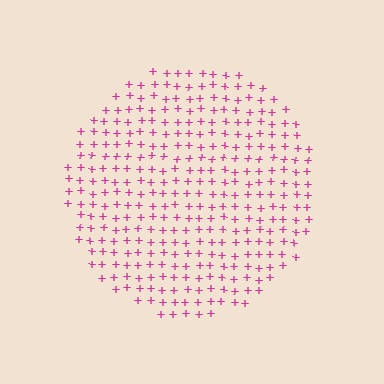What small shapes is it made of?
It is made of small plus signs.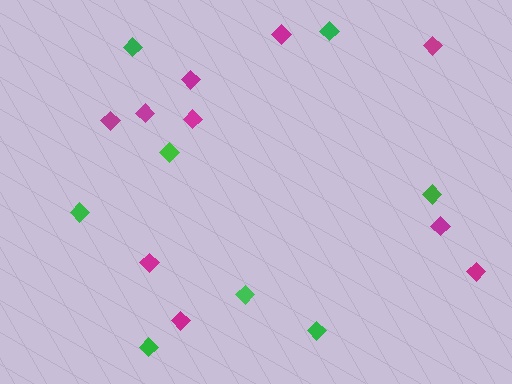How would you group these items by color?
There are 2 groups: one group of green diamonds (8) and one group of magenta diamonds (10).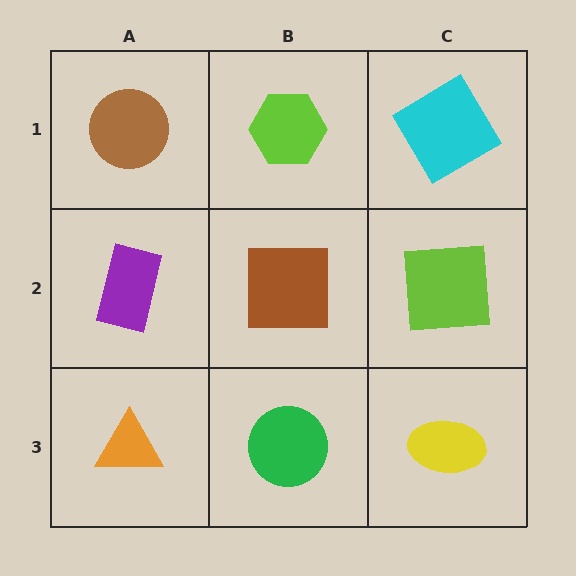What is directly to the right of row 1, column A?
A lime hexagon.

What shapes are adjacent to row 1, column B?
A brown square (row 2, column B), a brown circle (row 1, column A), a cyan diamond (row 1, column C).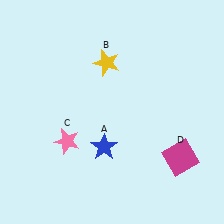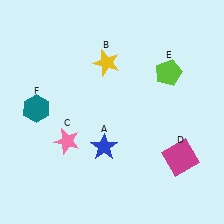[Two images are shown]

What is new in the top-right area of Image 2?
A lime pentagon (E) was added in the top-right area of Image 2.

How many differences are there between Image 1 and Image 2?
There are 2 differences between the two images.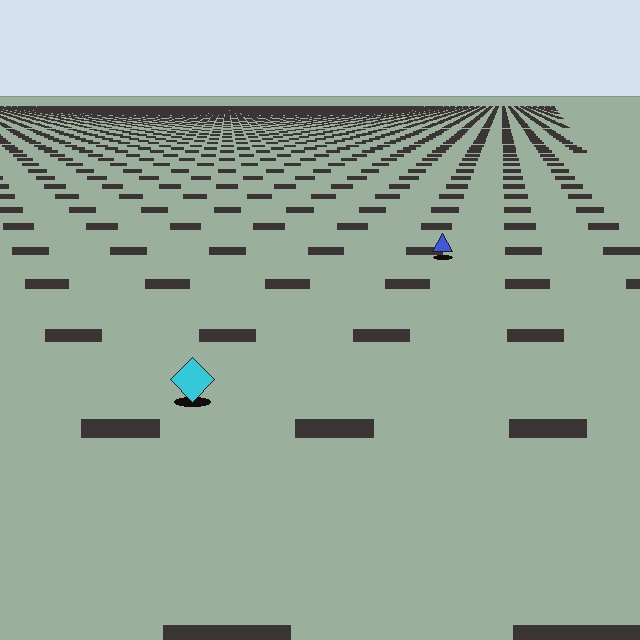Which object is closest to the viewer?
The cyan diamond is closest. The texture marks near it are larger and more spread out.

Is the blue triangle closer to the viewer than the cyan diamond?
No. The cyan diamond is closer — you can tell from the texture gradient: the ground texture is coarser near it.